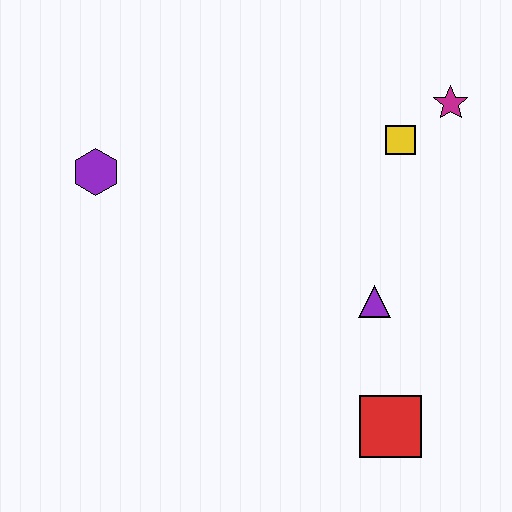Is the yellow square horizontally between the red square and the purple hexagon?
No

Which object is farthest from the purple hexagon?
The red square is farthest from the purple hexagon.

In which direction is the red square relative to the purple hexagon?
The red square is to the right of the purple hexagon.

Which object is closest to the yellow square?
The magenta star is closest to the yellow square.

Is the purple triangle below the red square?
No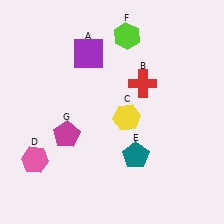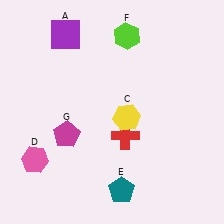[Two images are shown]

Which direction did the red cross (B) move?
The red cross (B) moved down.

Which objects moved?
The objects that moved are: the purple square (A), the red cross (B), the teal pentagon (E).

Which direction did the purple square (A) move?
The purple square (A) moved left.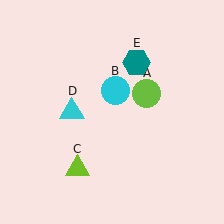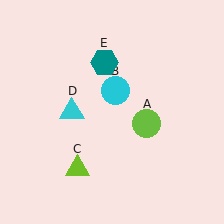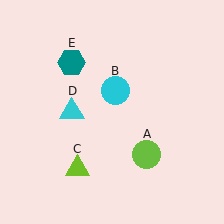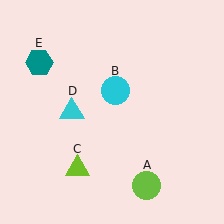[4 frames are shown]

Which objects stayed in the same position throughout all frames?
Cyan circle (object B) and lime triangle (object C) and cyan triangle (object D) remained stationary.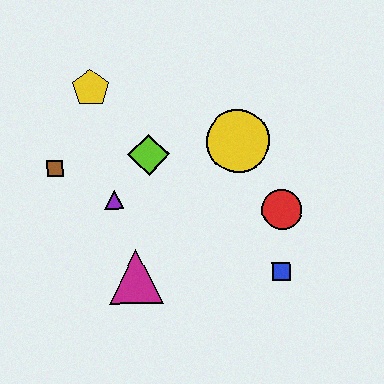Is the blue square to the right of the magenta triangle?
Yes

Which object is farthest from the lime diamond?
The blue square is farthest from the lime diamond.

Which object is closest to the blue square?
The red circle is closest to the blue square.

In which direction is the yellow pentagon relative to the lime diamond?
The yellow pentagon is above the lime diamond.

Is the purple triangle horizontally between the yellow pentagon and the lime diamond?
Yes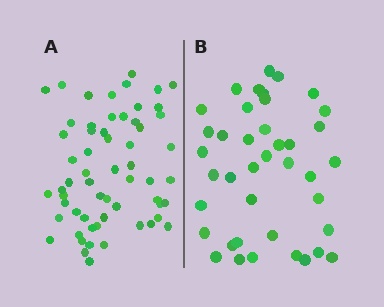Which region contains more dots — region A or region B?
Region A (the left region) has more dots.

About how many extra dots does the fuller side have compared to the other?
Region A has approximately 20 more dots than region B.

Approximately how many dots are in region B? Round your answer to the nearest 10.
About 40 dots.